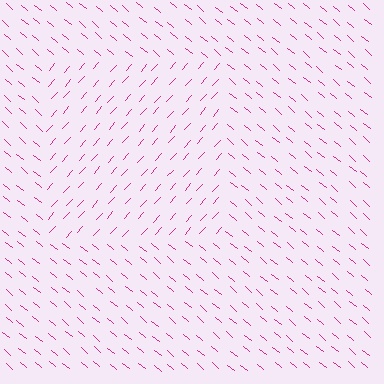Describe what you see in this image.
The image is filled with small magenta line segments. A rectangle region in the image has lines oriented differently from the surrounding lines, creating a visible texture boundary.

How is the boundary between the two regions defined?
The boundary is defined purely by a change in line orientation (approximately 89 degrees difference). All lines are the same color and thickness.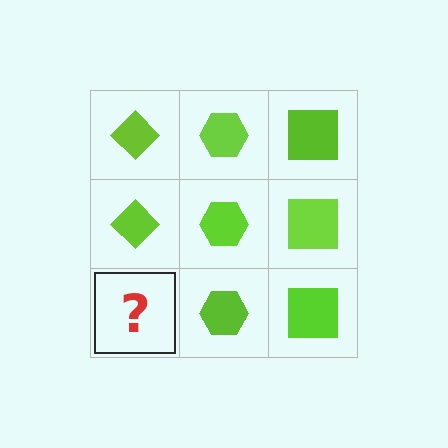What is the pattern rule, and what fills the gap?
The rule is that each column has a consistent shape. The gap should be filled with a lime diamond.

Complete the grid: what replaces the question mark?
The question mark should be replaced with a lime diamond.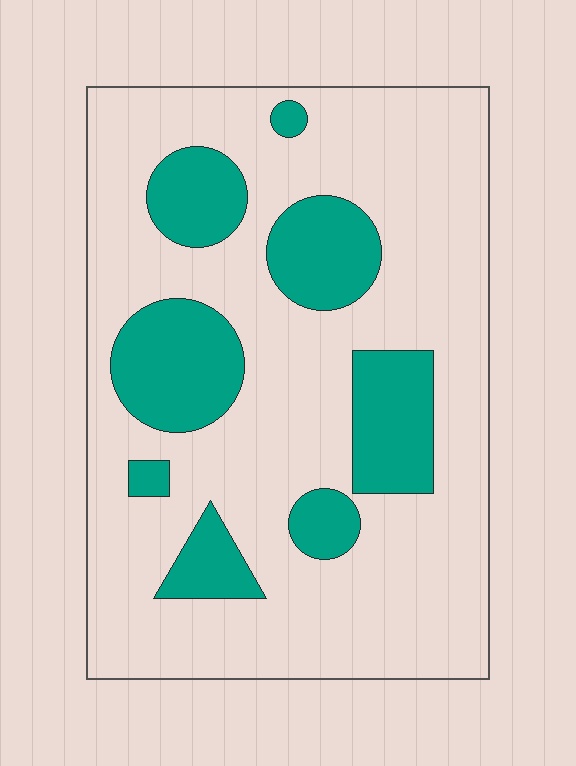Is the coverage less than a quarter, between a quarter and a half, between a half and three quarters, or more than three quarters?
Less than a quarter.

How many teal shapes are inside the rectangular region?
8.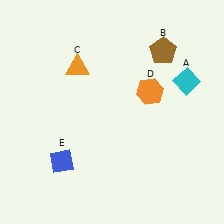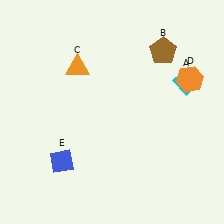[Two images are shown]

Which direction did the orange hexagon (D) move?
The orange hexagon (D) moved right.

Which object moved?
The orange hexagon (D) moved right.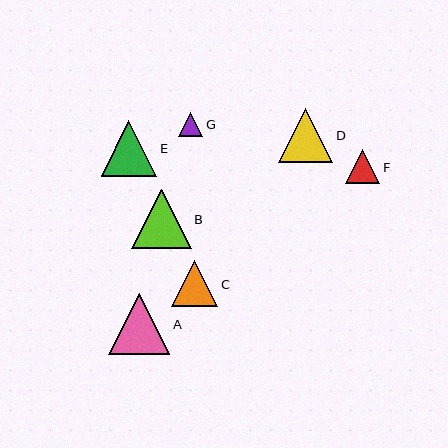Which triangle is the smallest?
Triangle G is the smallest with a size of approximately 24 pixels.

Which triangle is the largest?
Triangle A is the largest with a size of approximately 61 pixels.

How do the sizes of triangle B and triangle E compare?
Triangle B and triangle E are approximately the same size.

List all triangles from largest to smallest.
From largest to smallest: A, B, E, D, C, F, G.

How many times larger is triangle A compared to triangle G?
Triangle A is approximately 2.6 times the size of triangle G.